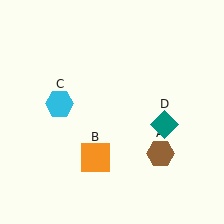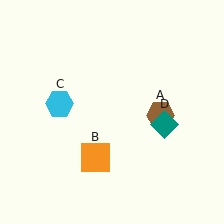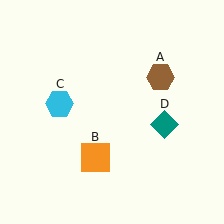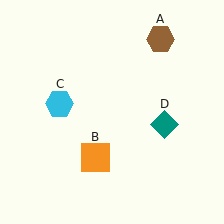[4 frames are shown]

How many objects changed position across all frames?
1 object changed position: brown hexagon (object A).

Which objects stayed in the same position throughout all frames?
Orange square (object B) and cyan hexagon (object C) and teal diamond (object D) remained stationary.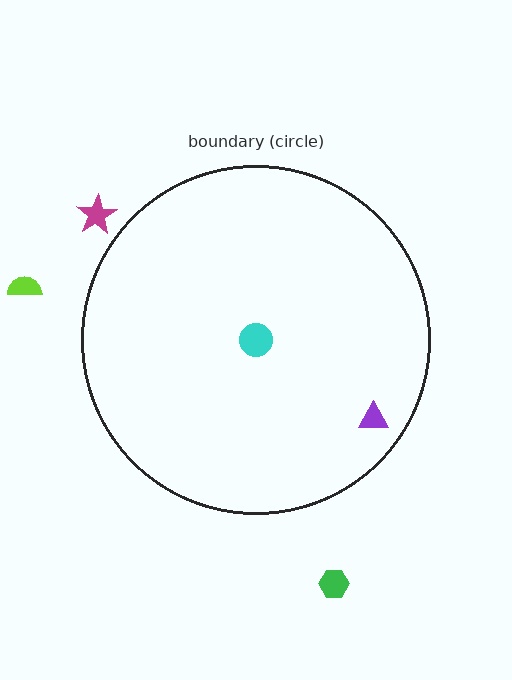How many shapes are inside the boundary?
2 inside, 3 outside.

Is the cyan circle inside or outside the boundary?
Inside.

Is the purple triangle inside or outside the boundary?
Inside.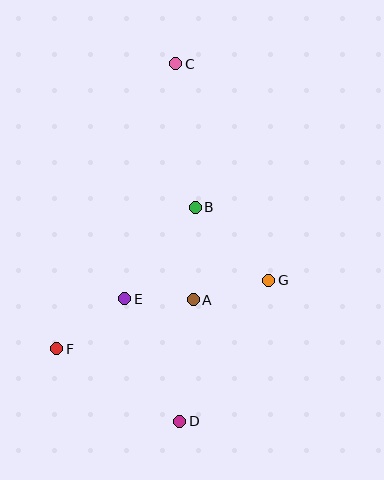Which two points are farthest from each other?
Points C and D are farthest from each other.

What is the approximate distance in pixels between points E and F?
The distance between E and F is approximately 85 pixels.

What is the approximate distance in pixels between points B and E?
The distance between B and E is approximately 115 pixels.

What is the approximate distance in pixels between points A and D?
The distance between A and D is approximately 122 pixels.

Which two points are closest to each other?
Points A and E are closest to each other.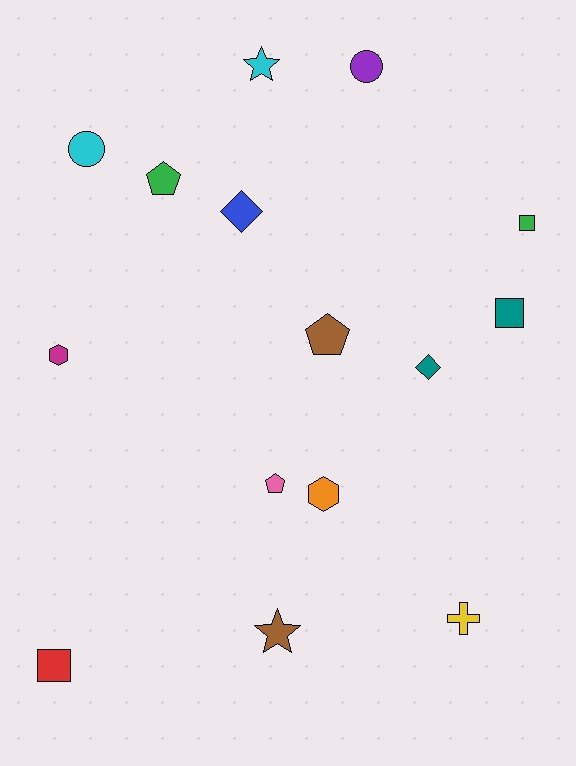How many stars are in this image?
There are 2 stars.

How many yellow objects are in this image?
There is 1 yellow object.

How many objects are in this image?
There are 15 objects.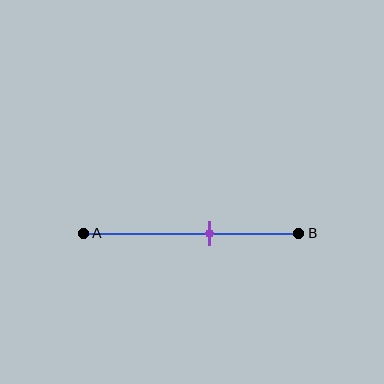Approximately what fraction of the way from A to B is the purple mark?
The purple mark is approximately 60% of the way from A to B.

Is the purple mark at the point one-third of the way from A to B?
No, the mark is at about 60% from A, not at the 33% one-third point.